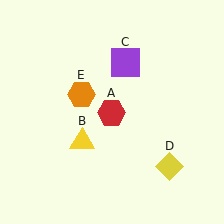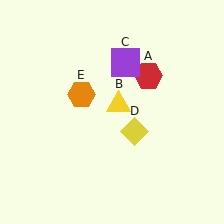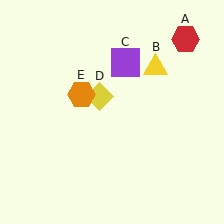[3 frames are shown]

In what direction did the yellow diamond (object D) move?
The yellow diamond (object D) moved up and to the left.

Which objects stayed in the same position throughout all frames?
Purple square (object C) and orange hexagon (object E) remained stationary.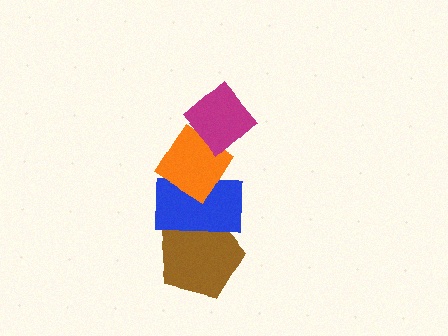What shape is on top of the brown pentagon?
The blue rectangle is on top of the brown pentagon.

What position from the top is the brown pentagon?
The brown pentagon is 4th from the top.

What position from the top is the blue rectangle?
The blue rectangle is 3rd from the top.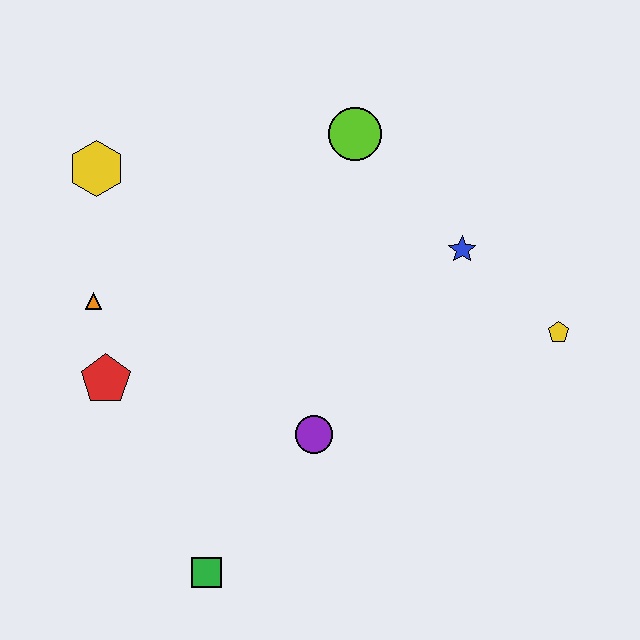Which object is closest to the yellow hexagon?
The orange triangle is closest to the yellow hexagon.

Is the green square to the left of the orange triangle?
No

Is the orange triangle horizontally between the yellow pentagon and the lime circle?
No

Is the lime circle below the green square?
No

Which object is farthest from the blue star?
The green square is farthest from the blue star.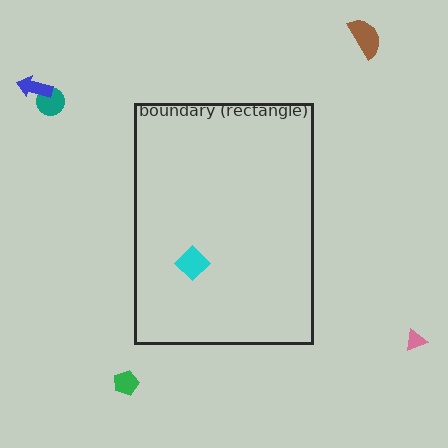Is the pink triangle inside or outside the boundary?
Outside.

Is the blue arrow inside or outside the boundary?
Outside.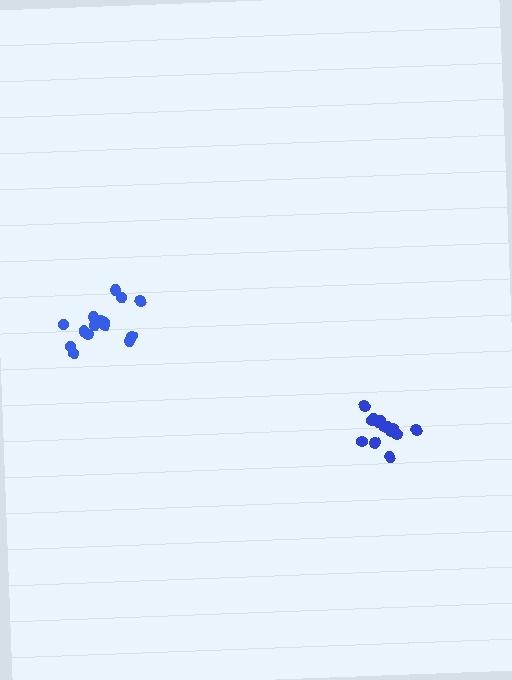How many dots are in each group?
Group 1: 15 dots, Group 2: 15 dots (30 total).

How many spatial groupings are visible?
There are 2 spatial groupings.